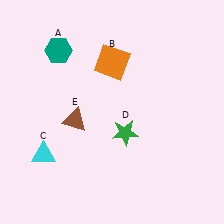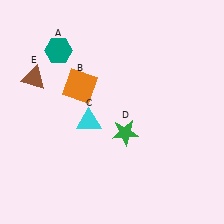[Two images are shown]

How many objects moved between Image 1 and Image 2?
3 objects moved between the two images.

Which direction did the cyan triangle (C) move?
The cyan triangle (C) moved right.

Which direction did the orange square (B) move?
The orange square (B) moved left.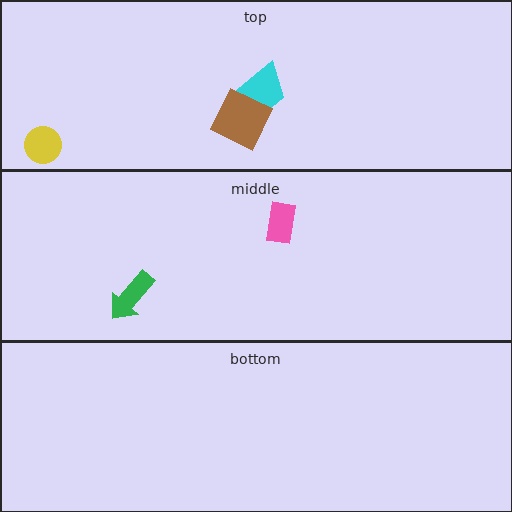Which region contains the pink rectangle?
The middle region.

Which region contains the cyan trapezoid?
The top region.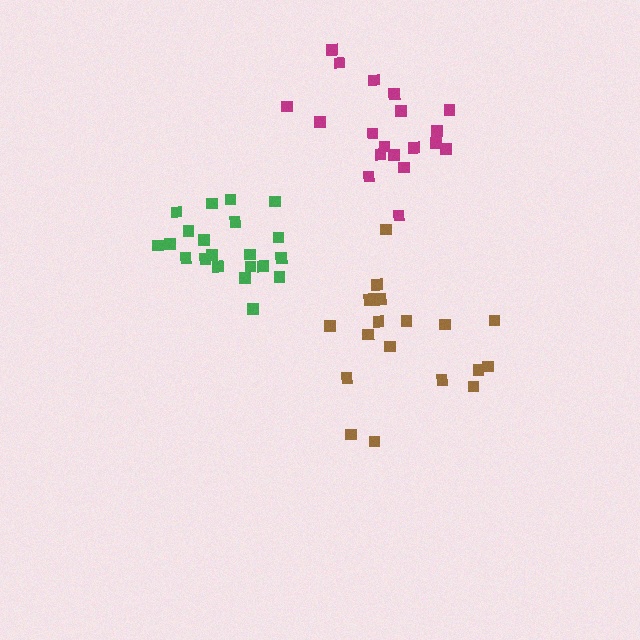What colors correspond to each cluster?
The clusters are colored: brown, green, magenta.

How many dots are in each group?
Group 1: 19 dots, Group 2: 21 dots, Group 3: 19 dots (59 total).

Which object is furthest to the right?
The brown cluster is rightmost.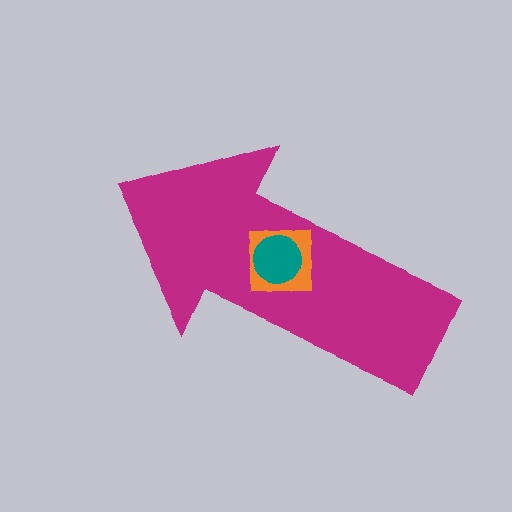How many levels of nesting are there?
3.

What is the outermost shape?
The magenta arrow.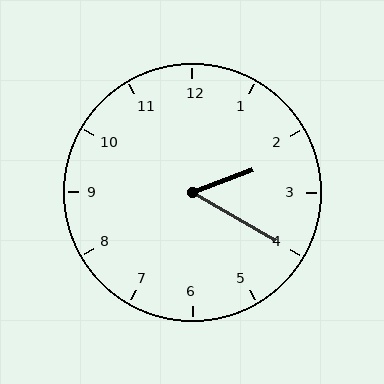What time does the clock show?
2:20.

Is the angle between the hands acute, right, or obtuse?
It is acute.